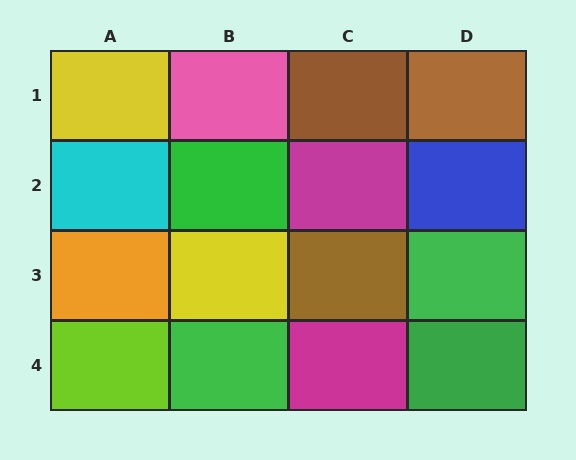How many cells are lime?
1 cell is lime.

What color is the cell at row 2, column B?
Green.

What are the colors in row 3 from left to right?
Orange, yellow, brown, green.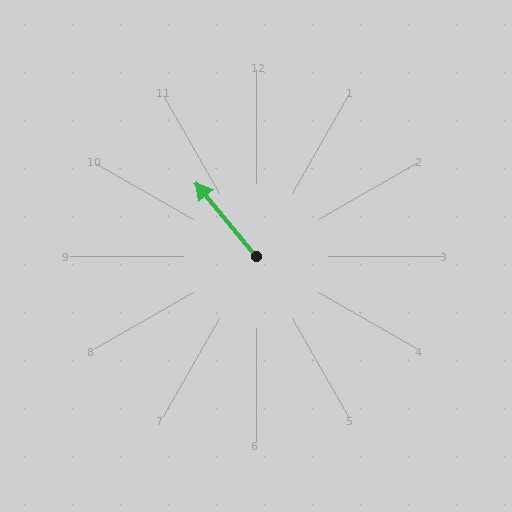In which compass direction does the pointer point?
Northwest.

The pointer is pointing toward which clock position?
Roughly 11 o'clock.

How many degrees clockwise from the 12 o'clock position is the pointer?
Approximately 321 degrees.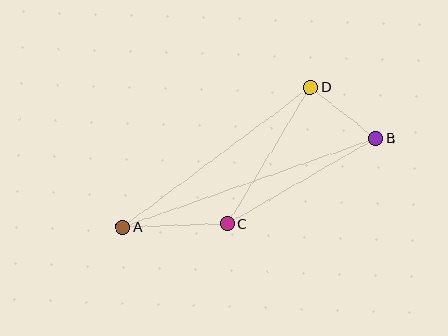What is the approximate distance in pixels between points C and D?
The distance between C and D is approximately 159 pixels.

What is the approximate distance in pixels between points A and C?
The distance between A and C is approximately 105 pixels.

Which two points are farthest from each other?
Points A and B are farthest from each other.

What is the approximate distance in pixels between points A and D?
The distance between A and D is approximately 234 pixels.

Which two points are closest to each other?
Points B and D are closest to each other.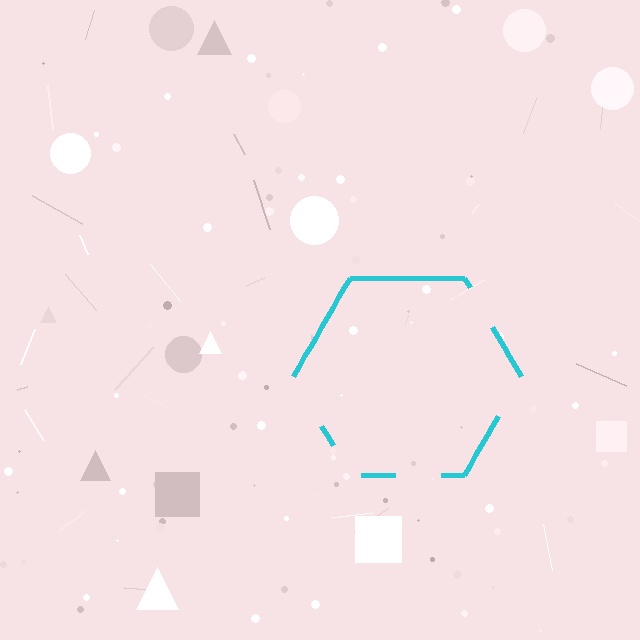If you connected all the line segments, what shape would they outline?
They would outline a hexagon.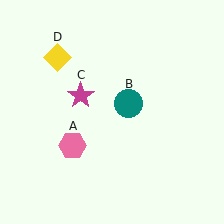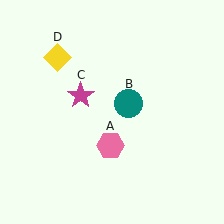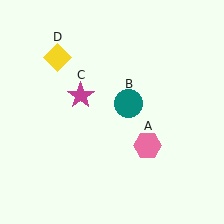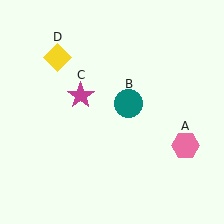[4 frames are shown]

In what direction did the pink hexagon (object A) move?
The pink hexagon (object A) moved right.